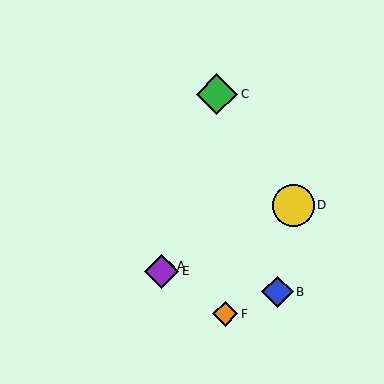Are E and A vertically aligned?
Yes, both are at x≈162.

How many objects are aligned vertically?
2 objects (A, E) are aligned vertically.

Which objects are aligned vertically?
Objects A, E are aligned vertically.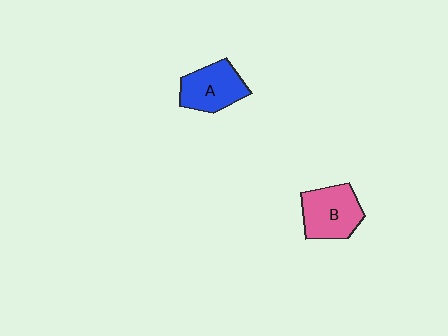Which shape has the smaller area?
Shape A (blue).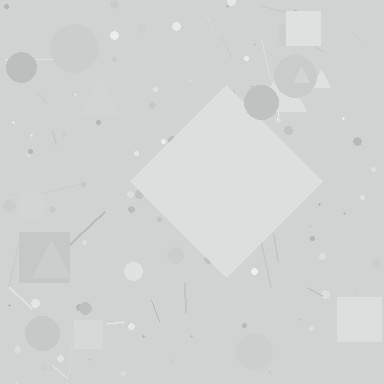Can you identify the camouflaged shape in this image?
The camouflaged shape is a diamond.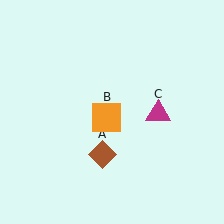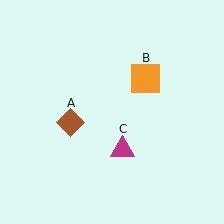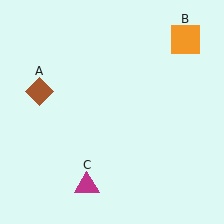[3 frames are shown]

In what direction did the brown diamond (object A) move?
The brown diamond (object A) moved up and to the left.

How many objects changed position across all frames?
3 objects changed position: brown diamond (object A), orange square (object B), magenta triangle (object C).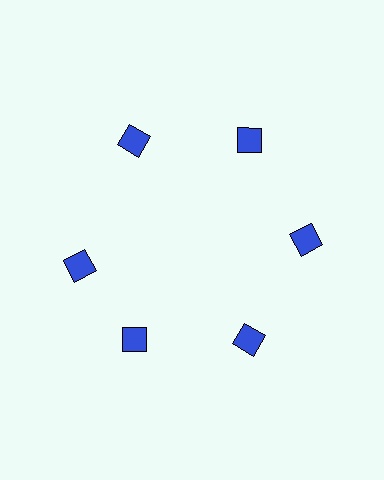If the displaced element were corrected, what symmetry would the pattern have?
It would have 6-fold rotational symmetry — the pattern would map onto itself every 60 degrees.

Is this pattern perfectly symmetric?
No. The 6 blue squares are arranged in a ring, but one element near the 9 o'clock position is rotated out of alignment along the ring, breaking the 6-fold rotational symmetry.